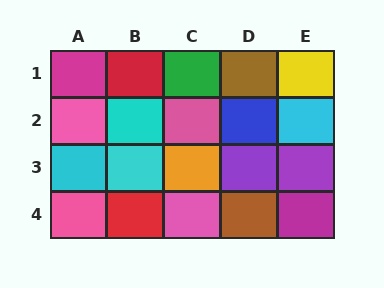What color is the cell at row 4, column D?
Brown.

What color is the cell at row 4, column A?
Pink.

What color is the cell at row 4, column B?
Red.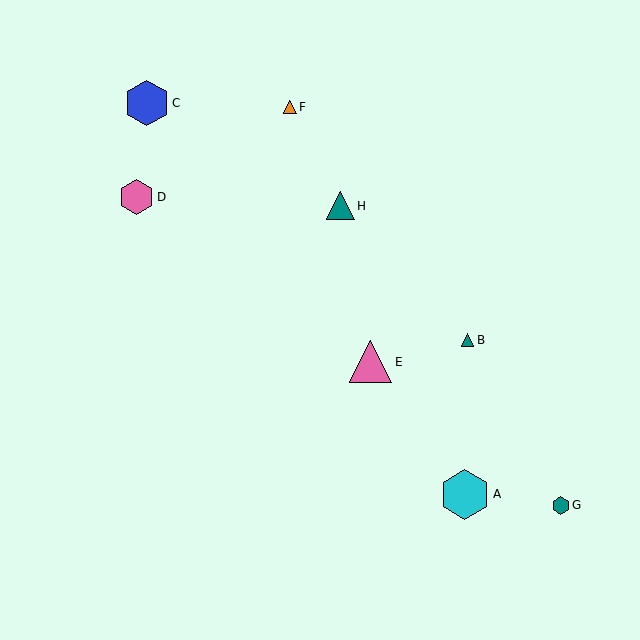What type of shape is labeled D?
Shape D is a pink hexagon.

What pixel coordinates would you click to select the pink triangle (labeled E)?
Click at (371, 362) to select the pink triangle E.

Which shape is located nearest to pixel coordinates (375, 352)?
The pink triangle (labeled E) at (371, 362) is nearest to that location.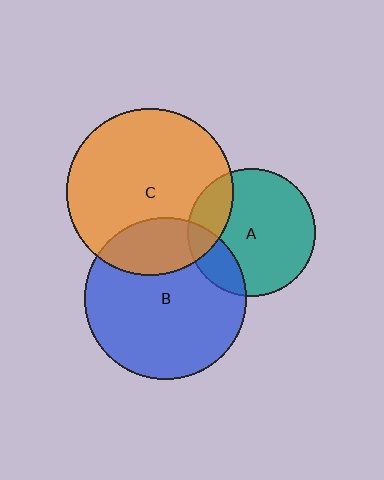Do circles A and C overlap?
Yes.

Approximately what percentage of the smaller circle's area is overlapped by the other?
Approximately 20%.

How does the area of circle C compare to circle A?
Approximately 1.7 times.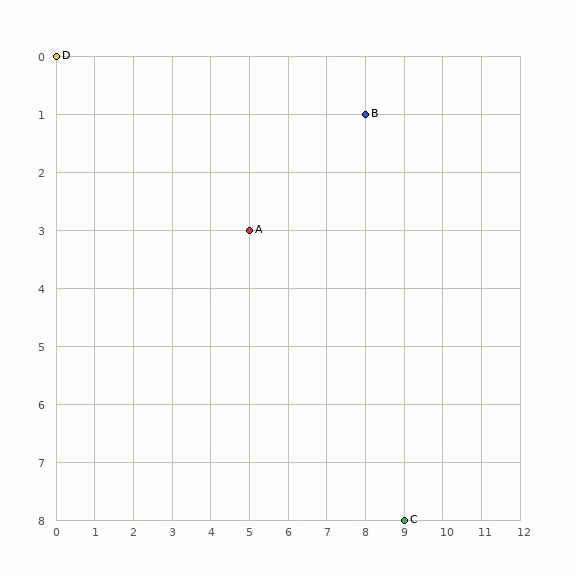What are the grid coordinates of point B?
Point B is at grid coordinates (8, 1).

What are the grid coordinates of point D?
Point D is at grid coordinates (0, 0).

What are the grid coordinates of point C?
Point C is at grid coordinates (9, 8).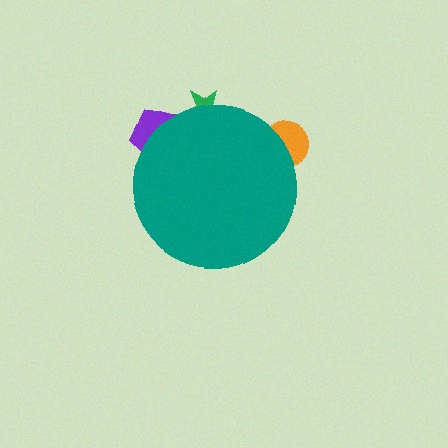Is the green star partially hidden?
Yes, the green star is partially hidden behind the teal circle.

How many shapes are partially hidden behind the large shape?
3 shapes are partially hidden.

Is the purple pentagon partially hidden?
Yes, the purple pentagon is partially hidden behind the teal circle.